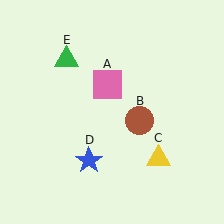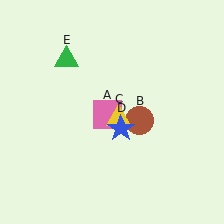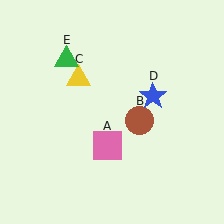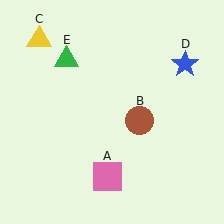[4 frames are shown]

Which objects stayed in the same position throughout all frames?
Brown circle (object B) and green triangle (object E) remained stationary.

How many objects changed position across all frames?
3 objects changed position: pink square (object A), yellow triangle (object C), blue star (object D).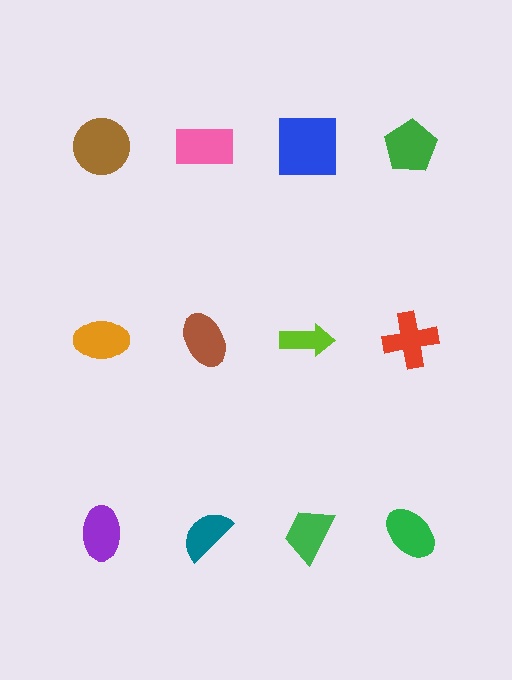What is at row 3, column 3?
A green trapezoid.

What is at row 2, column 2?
A brown ellipse.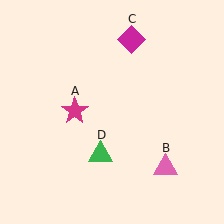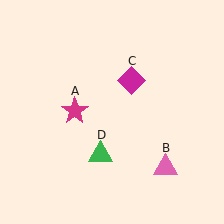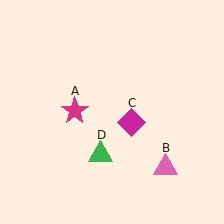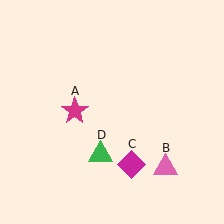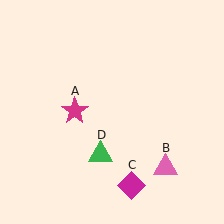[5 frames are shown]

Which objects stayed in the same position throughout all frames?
Magenta star (object A) and pink triangle (object B) and green triangle (object D) remained stationary.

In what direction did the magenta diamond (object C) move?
The magenta diamond (object C) moved down.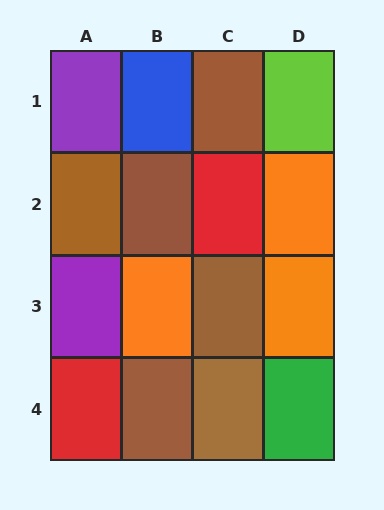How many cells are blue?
1 cell is blue.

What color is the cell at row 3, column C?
Brown.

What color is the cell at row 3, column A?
Purple.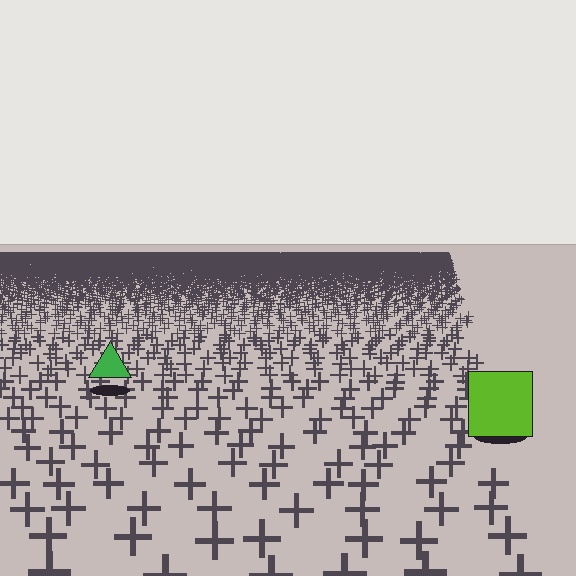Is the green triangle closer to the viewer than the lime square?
No. The lime square is closer — you can tell from the texture gradient: the ground texture is coarser near it.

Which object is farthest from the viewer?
The green triangle is farthest from the viewer. It appears smaller and the ground texture around it is denser.